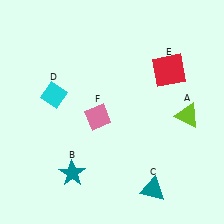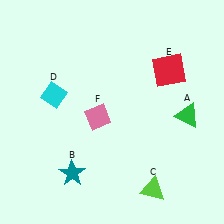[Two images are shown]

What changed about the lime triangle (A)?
In Image 1, A is lime. In Image 2, it changed to green.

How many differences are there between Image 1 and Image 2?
There are 2 differences between the two images.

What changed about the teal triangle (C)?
In Image 1, C is teal. In Image 2, it changed to lime.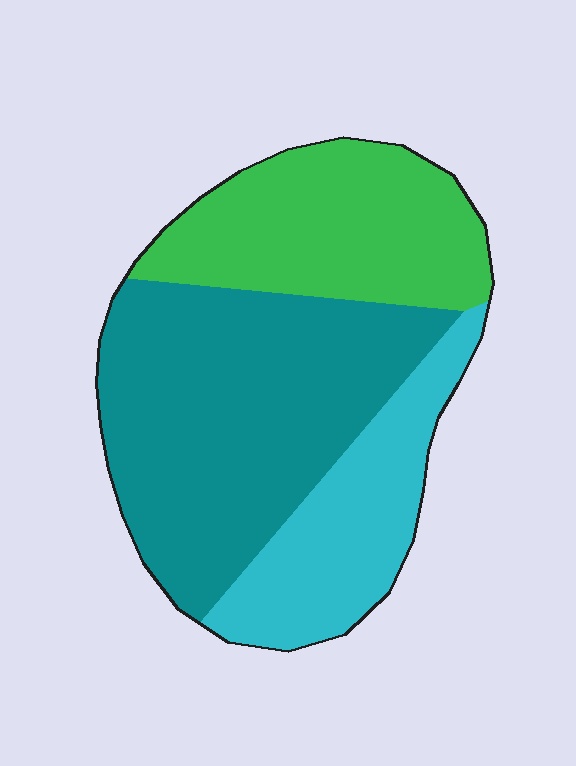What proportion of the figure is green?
Green covers about 30% of the figure.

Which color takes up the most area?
Teal, at roughly 50%.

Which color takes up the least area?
Cyan, at roughly 25%.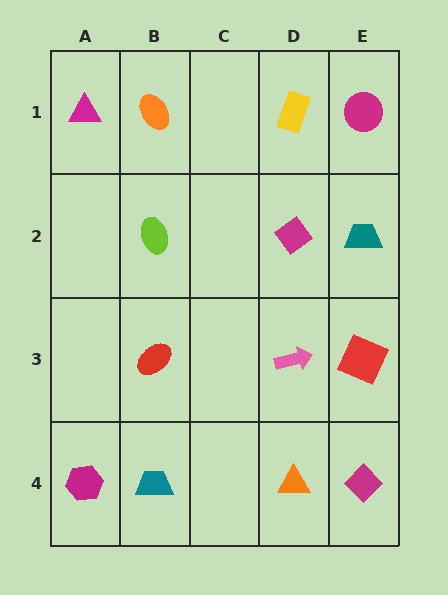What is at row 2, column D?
A magenta diamond.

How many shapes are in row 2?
3 shapes.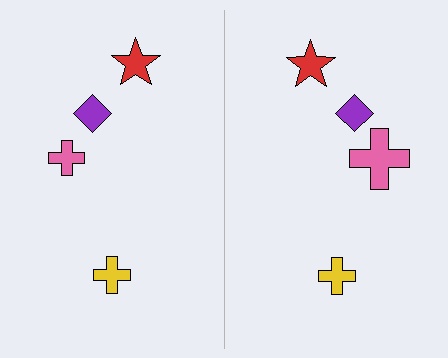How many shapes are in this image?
There are 8 shapes in this image.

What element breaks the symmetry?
The pink cross on the right side has a different size than its mirror counterpart.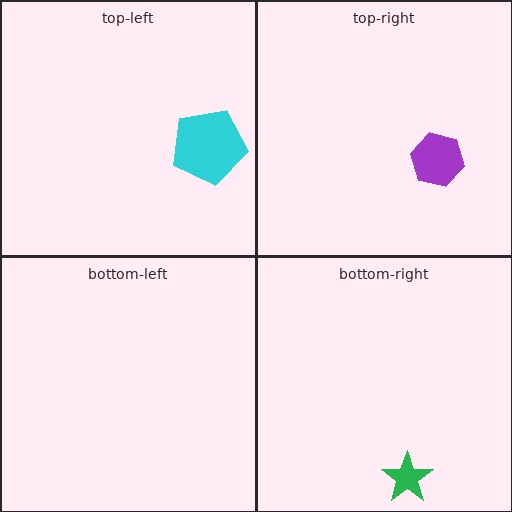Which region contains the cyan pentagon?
The top-left region.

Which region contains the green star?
The bottom-right region.